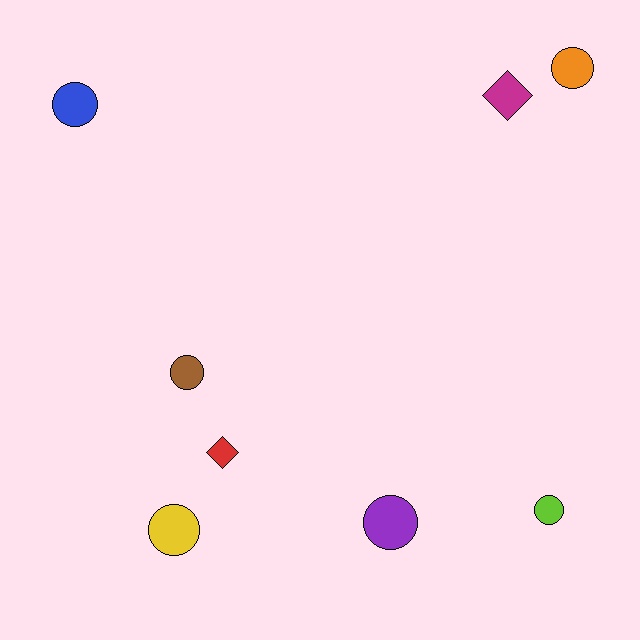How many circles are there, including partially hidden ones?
There are 6 circles.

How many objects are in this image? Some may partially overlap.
There are 8 objects.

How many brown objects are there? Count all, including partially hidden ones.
There is 1 brown object.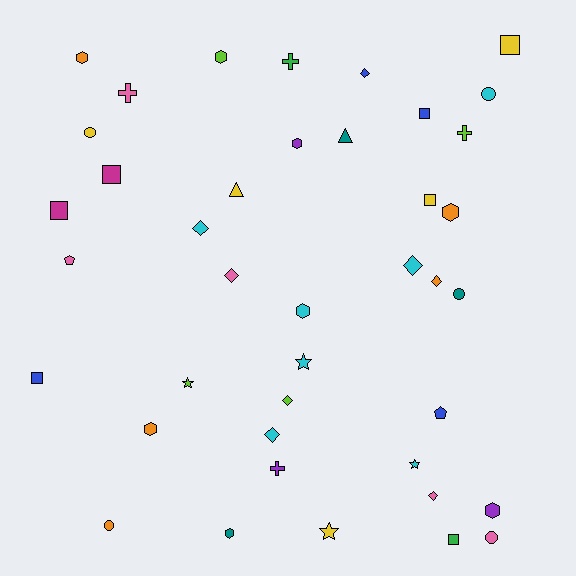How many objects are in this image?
There are 40 objects.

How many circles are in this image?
There are 5 circles.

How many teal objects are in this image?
There are 3 teal objects.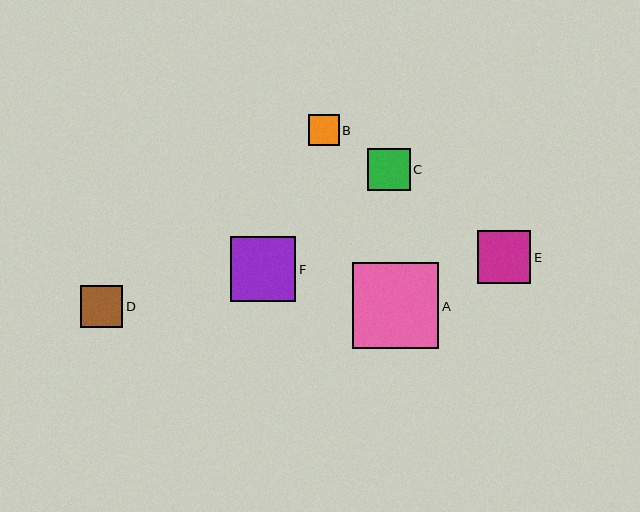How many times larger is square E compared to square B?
Square E is approximately 1.7 times the size of square B.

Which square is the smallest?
Square B is the smallest with a size of approximately 31 pixels.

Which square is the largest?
Square A is the largest with a size of approximately 86 pixels.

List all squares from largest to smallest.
From largest to smallest: A, F, E, C, D, B.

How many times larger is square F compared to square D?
Square F is approximately 1.6 times the size of square D.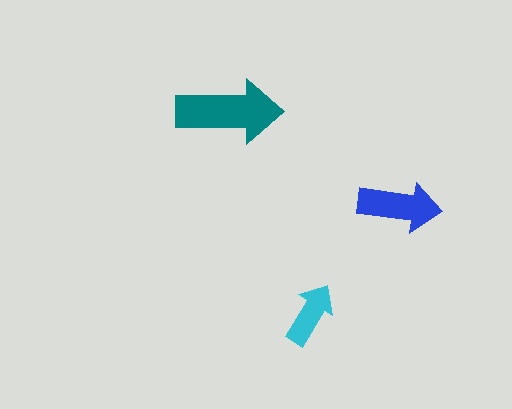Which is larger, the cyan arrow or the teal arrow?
The teal one.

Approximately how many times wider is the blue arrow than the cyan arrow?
About 1.5 times wider.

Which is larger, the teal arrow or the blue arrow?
The teal one.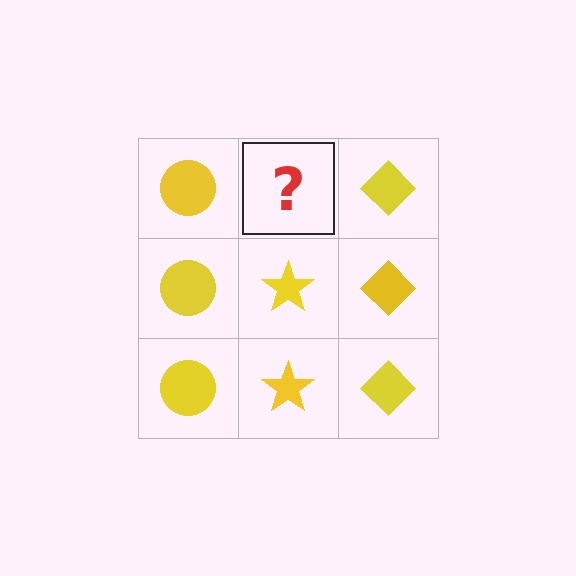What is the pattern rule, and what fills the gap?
The rule is that each column has a consistent shape. The gap should be filled with a yellow star.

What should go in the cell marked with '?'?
The missing cell should contain a yellow star.